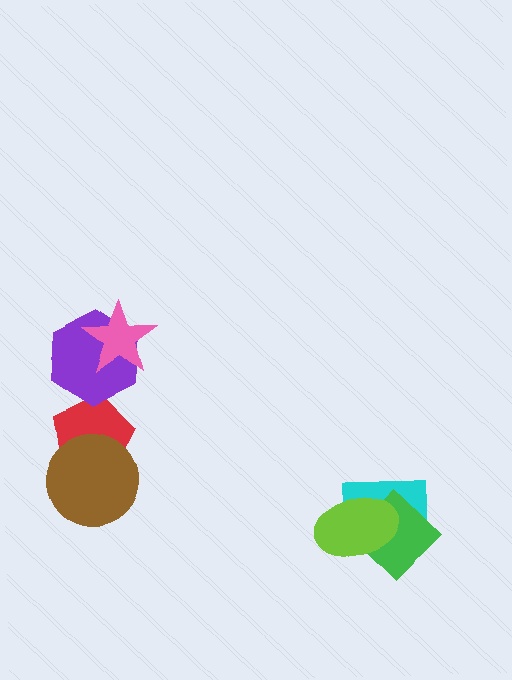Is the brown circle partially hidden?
No, no other shape covers it.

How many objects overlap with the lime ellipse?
2 objects overlap with the lime ellipse.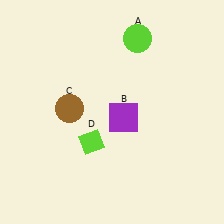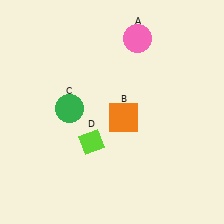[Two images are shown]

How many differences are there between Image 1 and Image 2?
There are 3 differences between the two images.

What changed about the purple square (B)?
In Image 1, B is purple. In Image 2, it changed to orange.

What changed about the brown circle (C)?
In Image 1, C is brown. In Image 2, it changed to green.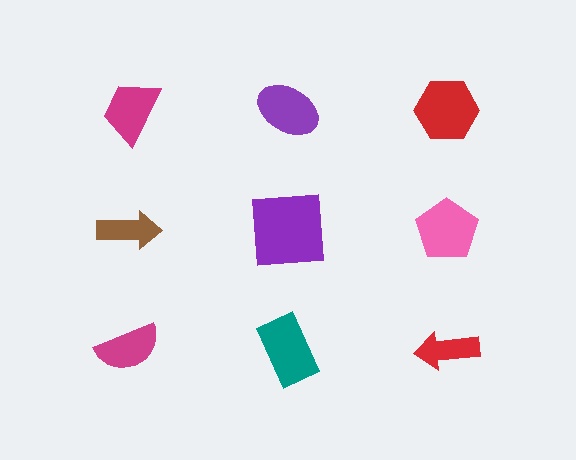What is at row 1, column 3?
A red hexagon.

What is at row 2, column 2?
A purple square.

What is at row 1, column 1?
A magenta trapezoid.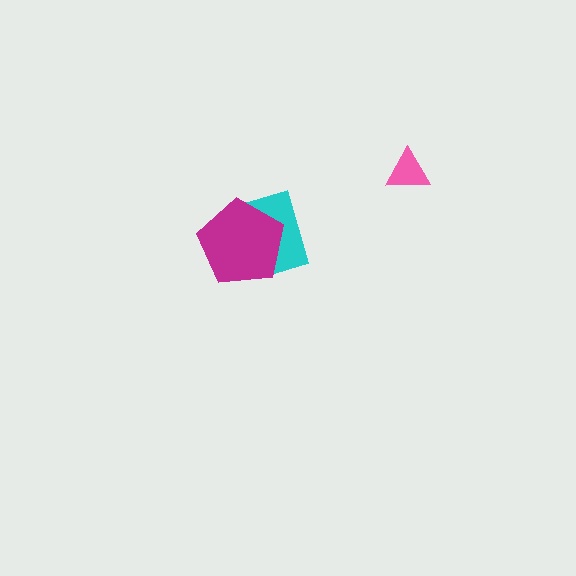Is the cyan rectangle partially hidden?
Yes, it is partially covered by another shape.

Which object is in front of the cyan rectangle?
The magenta pentagon is in front of the cyan rectangle.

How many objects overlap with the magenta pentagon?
1 object overlaps with the magenta pentagon.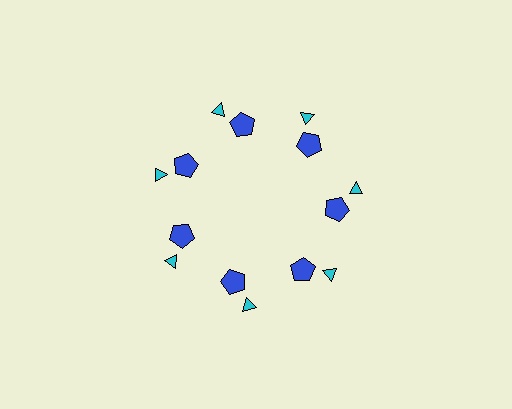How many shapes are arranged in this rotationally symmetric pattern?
There are 14 shapes, arranged in 7 groups of 2.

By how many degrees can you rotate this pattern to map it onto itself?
The pattern maps onto itself every 51 degrees of rotation.